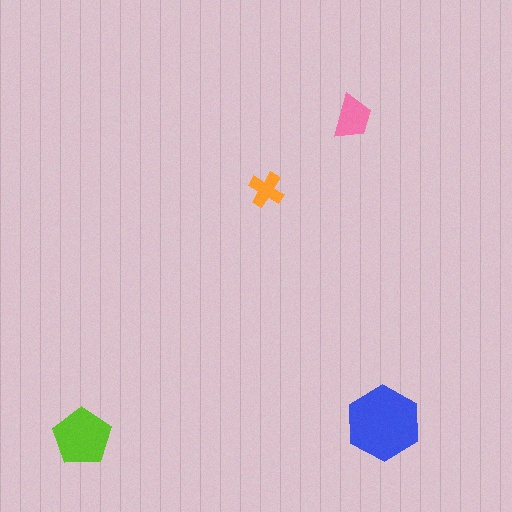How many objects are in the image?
There are 4 objects in the image.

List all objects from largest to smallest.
The blue hexagon, the lime pentagon, the pink trapezoid, the orange cross.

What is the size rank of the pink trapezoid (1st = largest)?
3rd.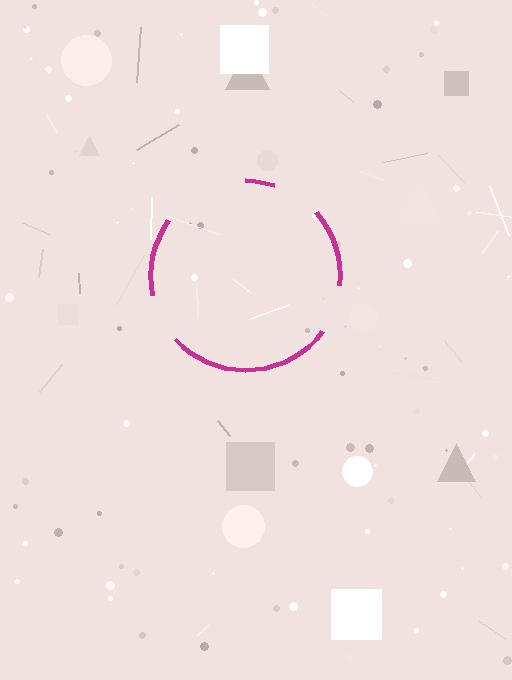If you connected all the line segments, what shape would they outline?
They would outline a circle.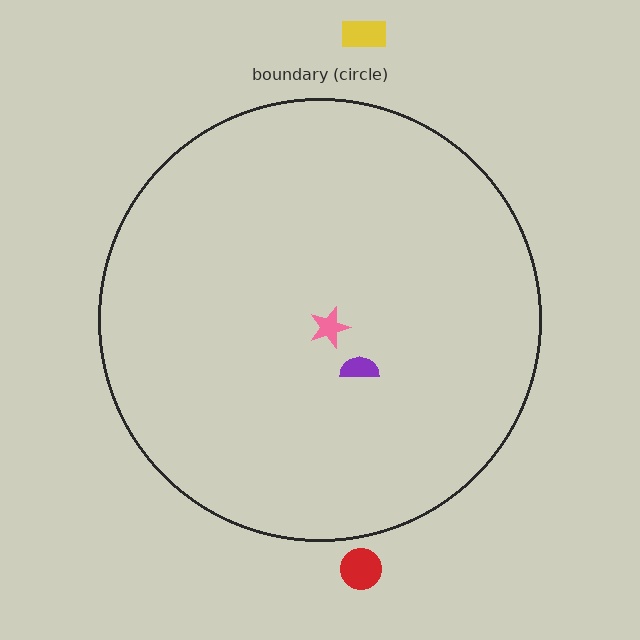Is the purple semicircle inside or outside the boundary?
Inside.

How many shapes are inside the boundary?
2 inside, 2 outside.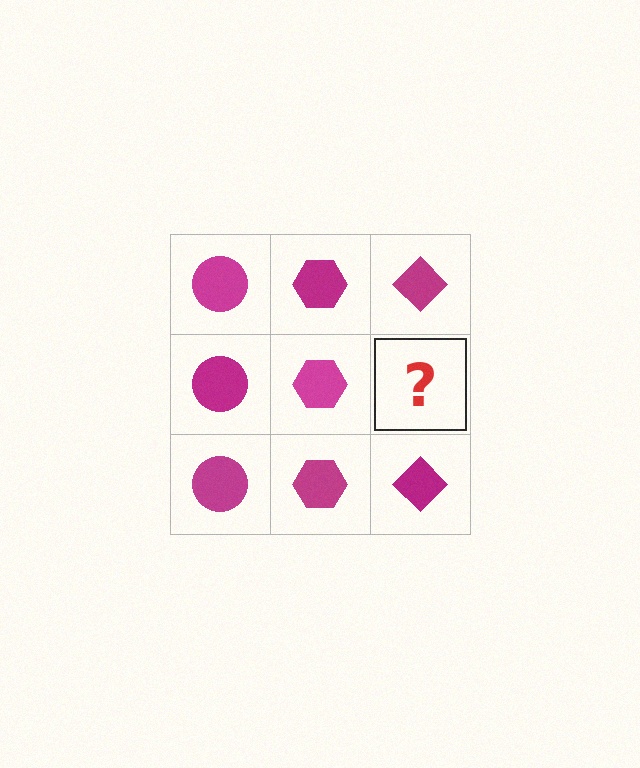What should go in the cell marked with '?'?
The missing cell should contain a magenta diamond.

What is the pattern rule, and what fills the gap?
The rule is that each column has a consistent shape. The gap should be filled with a magenta diamond.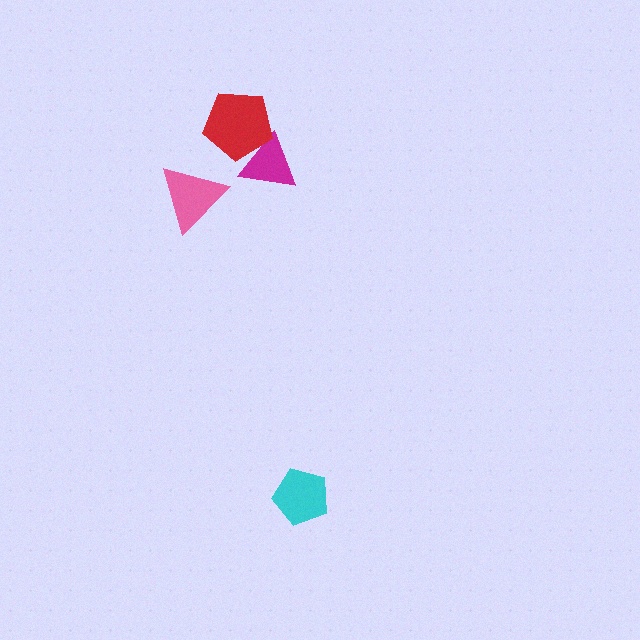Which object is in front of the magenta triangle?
The red pentagon is in front of the magenta triangle.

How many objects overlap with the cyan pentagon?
0 objects overlap with the cyan pentagon.